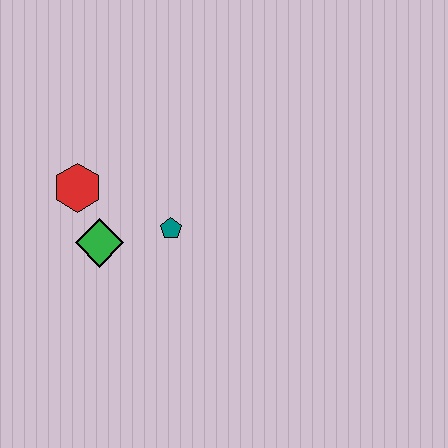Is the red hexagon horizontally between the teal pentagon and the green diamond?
No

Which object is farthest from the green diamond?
The teal pentagon is farthest from the green diamond.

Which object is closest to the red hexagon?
The green diamond is closest to the red hexagon.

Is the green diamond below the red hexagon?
Yes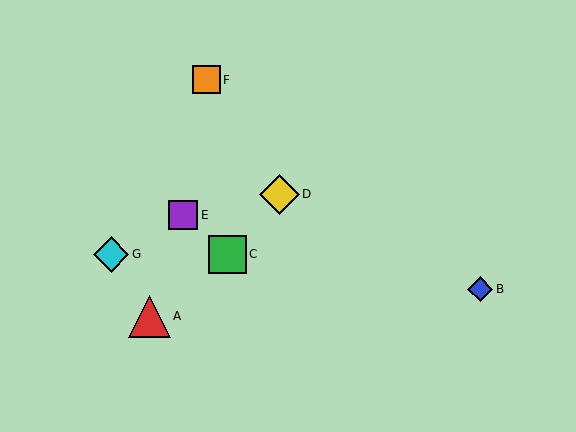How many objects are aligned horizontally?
2 objects (C, G) are aligned horizontally.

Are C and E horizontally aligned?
No, C is at y≈254 and E is at y≈215.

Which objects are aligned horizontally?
Objects C, G are aligned horizontally.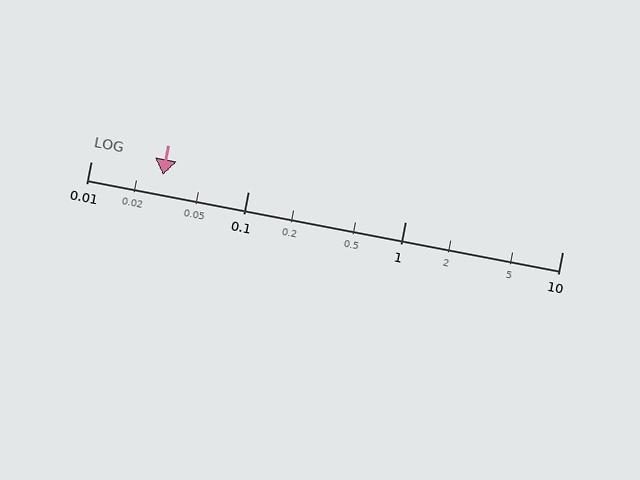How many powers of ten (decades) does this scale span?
The scale spans 3 decades, from 0.01 to 10.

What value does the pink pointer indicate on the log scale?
The pointer indicates approximately 0.029.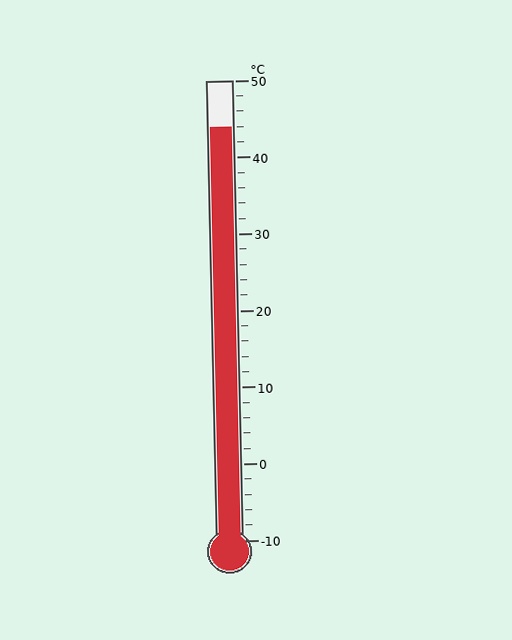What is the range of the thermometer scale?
The thermometer scale ranges from -10°C to 50°C.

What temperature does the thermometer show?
The thermometer shows approximately 44°C.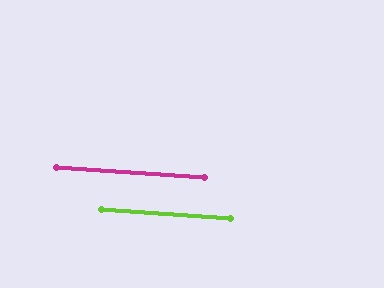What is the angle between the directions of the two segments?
Approximately 0 degrees.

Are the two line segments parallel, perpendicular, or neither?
Parallel — their directions differ by only 0.0°.